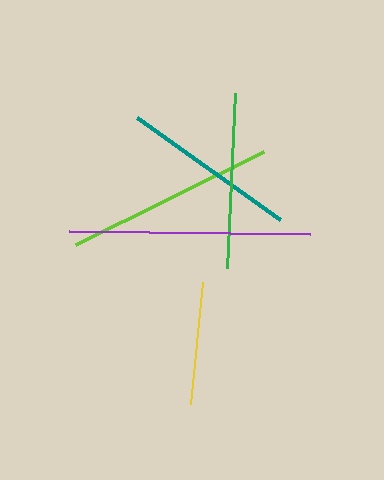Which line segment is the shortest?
The yellow line is the shortest at approximately 123 pixels.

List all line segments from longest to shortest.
From longest to shortest: purple, lime, green, teal, yellow.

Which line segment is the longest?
The purple line is the longest at approximately 241 pixels.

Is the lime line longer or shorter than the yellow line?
The lime line is longer than the yellow line.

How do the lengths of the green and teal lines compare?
The green and teal lines are approximately the same length.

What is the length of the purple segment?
The purple segment is approximately 241 pixels long.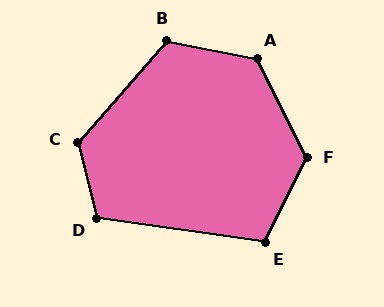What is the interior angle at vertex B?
Approximately 120 degrees (obtuse).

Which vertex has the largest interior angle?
A, at approximately 128 degrees.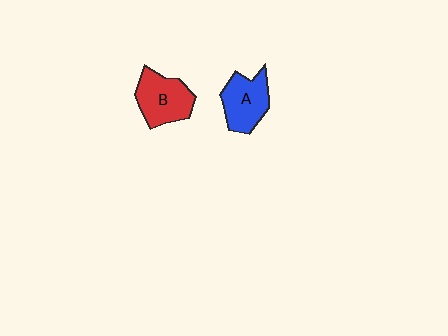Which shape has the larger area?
Shape B (red).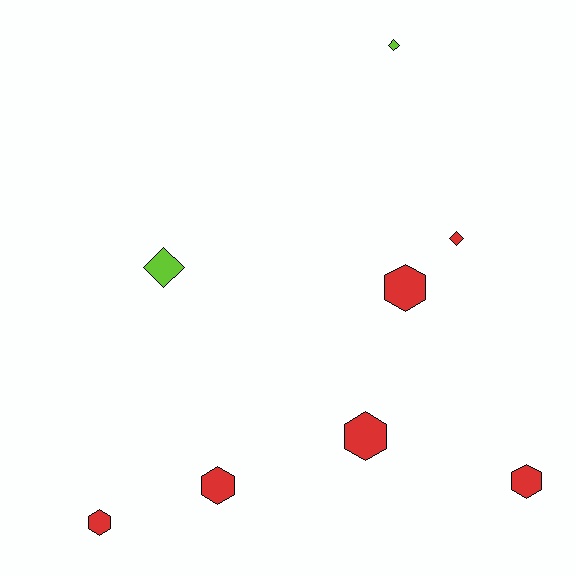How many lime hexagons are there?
There are no lime hexagons.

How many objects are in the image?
There are 8 objects.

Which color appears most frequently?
Red, with 6 objects.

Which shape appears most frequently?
Hexagon, with 5 objects.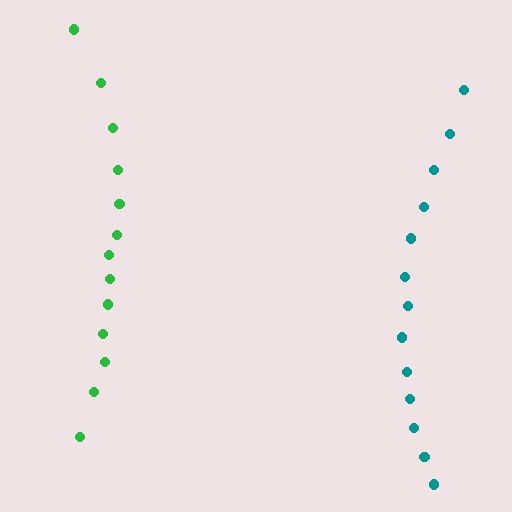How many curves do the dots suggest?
There are 2 distinct paths.